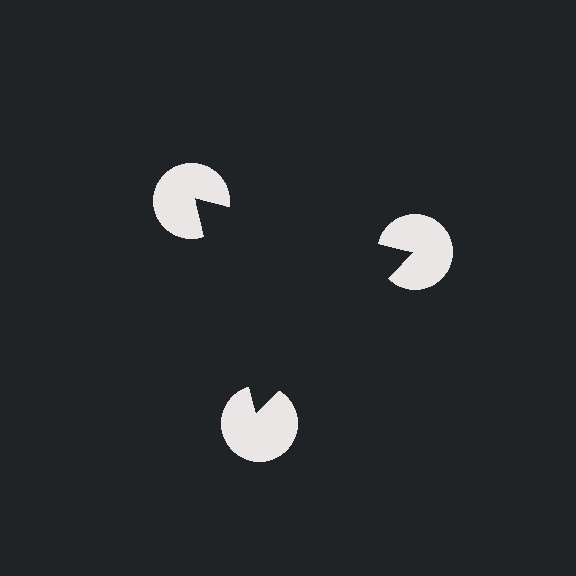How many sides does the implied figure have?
3 sides.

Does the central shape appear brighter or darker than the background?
It typically appears slightly darker than the background, even though no actual brightness change is drawn.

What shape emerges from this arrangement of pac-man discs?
An illusory triangle — its edges are inferred from the aligned wedge cuts in the pac-man discs, not physically drawn.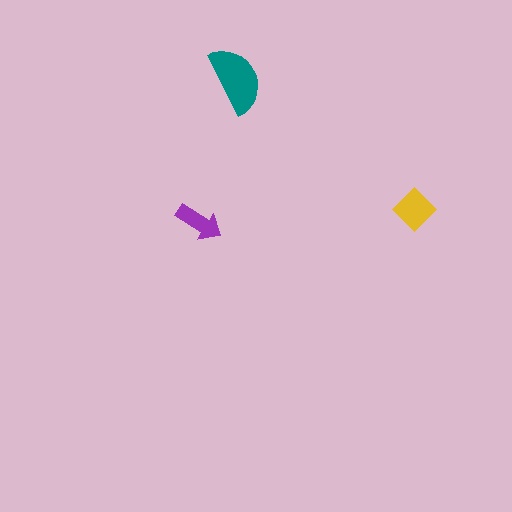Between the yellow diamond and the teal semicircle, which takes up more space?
The teal semicircle.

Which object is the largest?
The teal semicircle.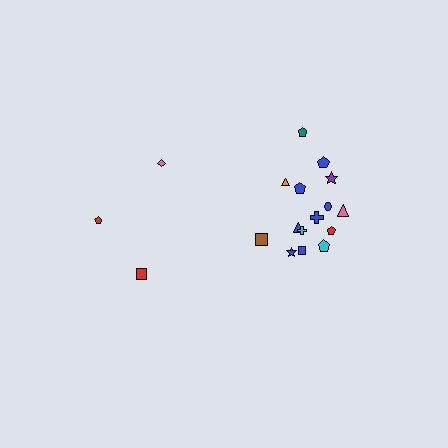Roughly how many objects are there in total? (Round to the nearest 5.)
Roughly 20 objects in total.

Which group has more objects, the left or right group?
The right group.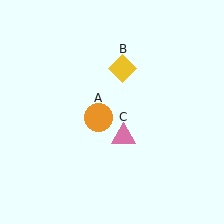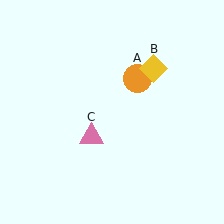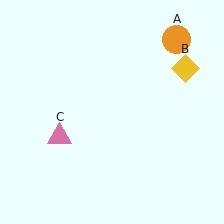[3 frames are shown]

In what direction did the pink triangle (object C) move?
The pink triangle (object C) moved left.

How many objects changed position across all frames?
3 objects changed position: orange circle (object A), yellow diamond (object B), pink triangle (object C).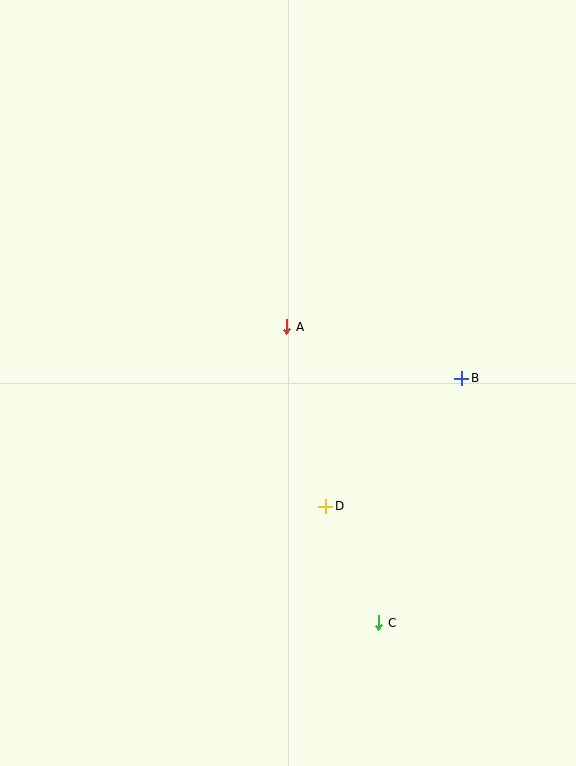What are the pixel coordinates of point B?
Point B is at (462, 378).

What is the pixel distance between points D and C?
The distance between D and C is 128 pixels.